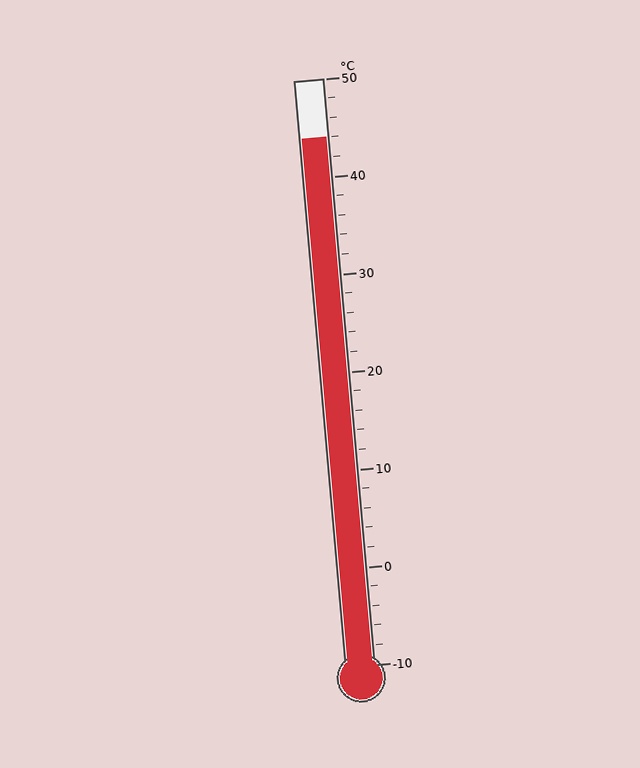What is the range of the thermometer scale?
The thermometer scale ranges from -10°C to 50°C.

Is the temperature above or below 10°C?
The temperature is above 10°C.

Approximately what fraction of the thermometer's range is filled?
The thermometer is filled to approximately 90% of its range.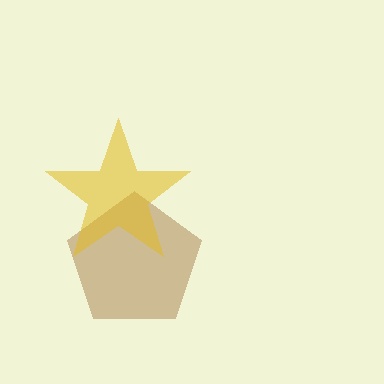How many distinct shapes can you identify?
There are 2 distinct shapes: a brown pentagon, a yellow star.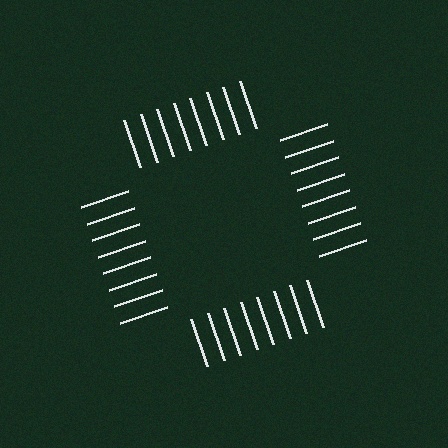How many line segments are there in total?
32 — 8 along each of the 4 edges.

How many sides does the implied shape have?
4 sides — the line-ends trace a square.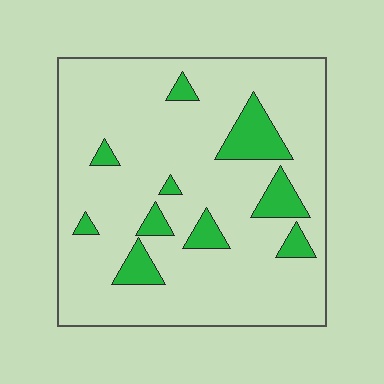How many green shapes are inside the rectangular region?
10.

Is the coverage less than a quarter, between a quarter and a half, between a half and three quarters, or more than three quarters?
Less than a quarter.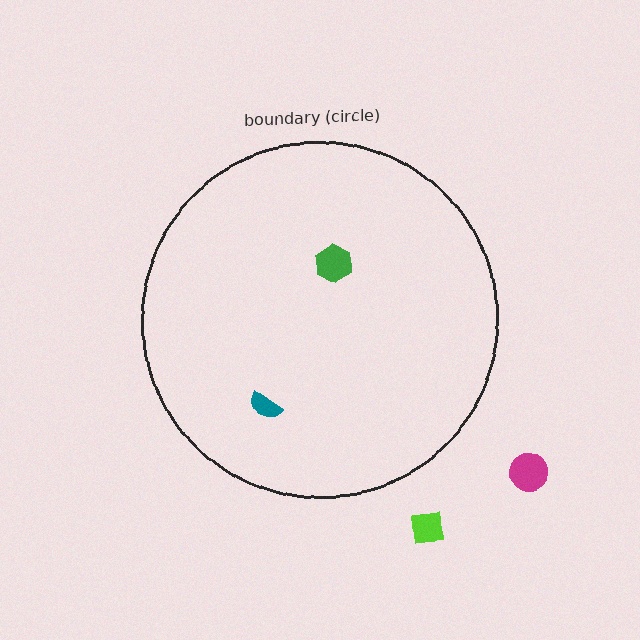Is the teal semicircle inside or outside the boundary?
Inside.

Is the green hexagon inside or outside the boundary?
Inside.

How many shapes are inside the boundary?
2 inside, 2 outside.